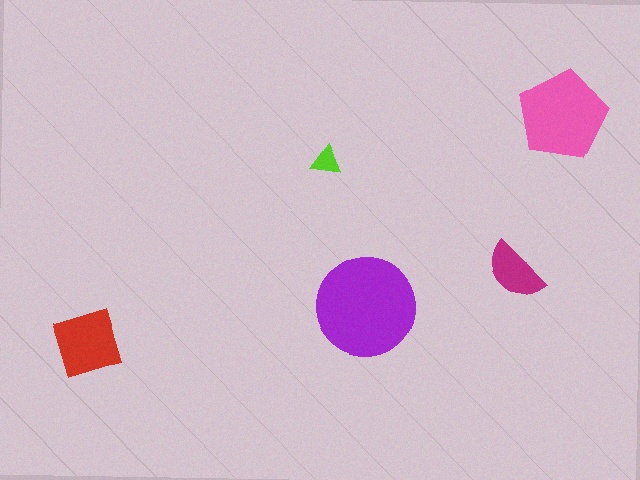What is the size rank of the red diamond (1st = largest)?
3rd.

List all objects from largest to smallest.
The purple circle, the pink pentagon, the red diamond, the magenta semicircle, the lime triangle.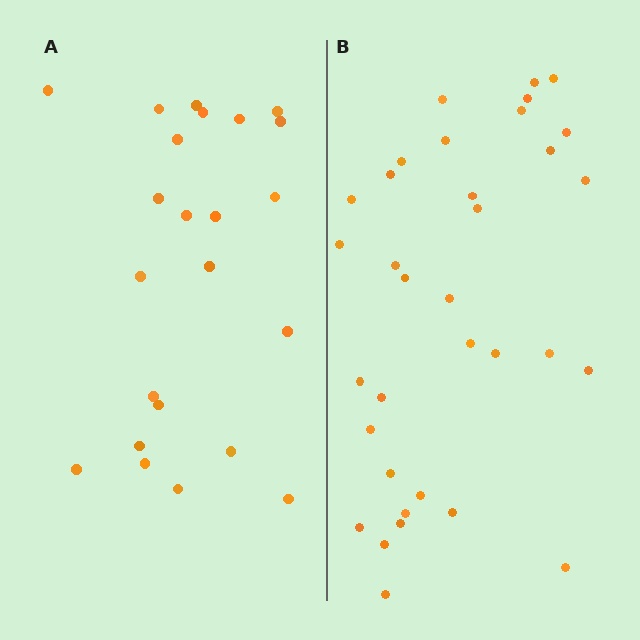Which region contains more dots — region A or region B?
Region B (the right region) has more dots.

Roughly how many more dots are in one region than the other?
Region B has roughly 12 or so more dots than region A.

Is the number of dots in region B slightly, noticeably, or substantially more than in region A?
Region B has substantially more. The ratio is roughly 1.5 to 1.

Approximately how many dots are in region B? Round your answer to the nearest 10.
About 30 dots. (The exact count is 34, which rounds to 30.)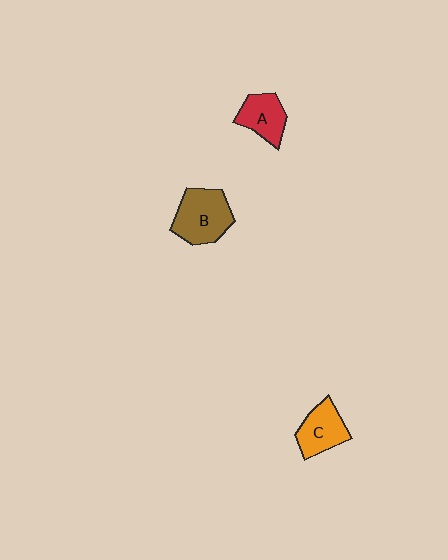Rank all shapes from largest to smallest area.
From largest to smallest: B (brown), C (orange), A (red).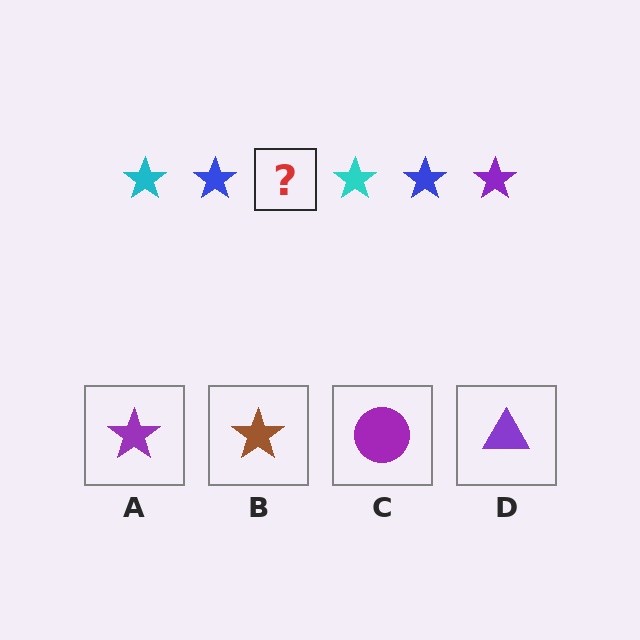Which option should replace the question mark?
Option A.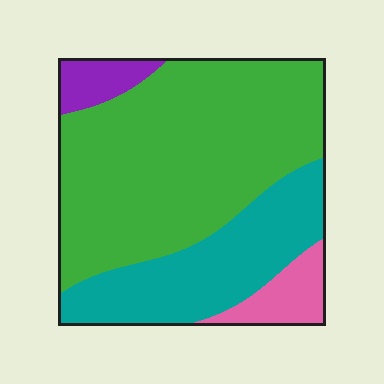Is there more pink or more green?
Green.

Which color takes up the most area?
Green, at roughly 60%.